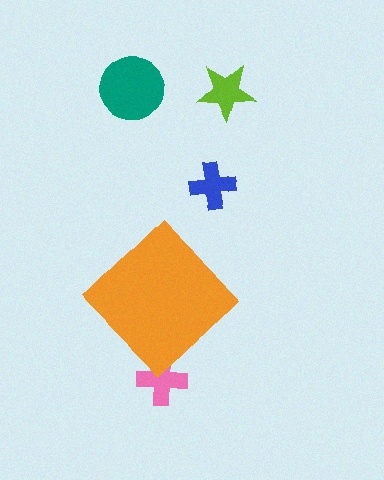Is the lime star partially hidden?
No, the lime star is fully visible.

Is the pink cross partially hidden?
Yes, the pink cross is partially hidden behind the orange diamond.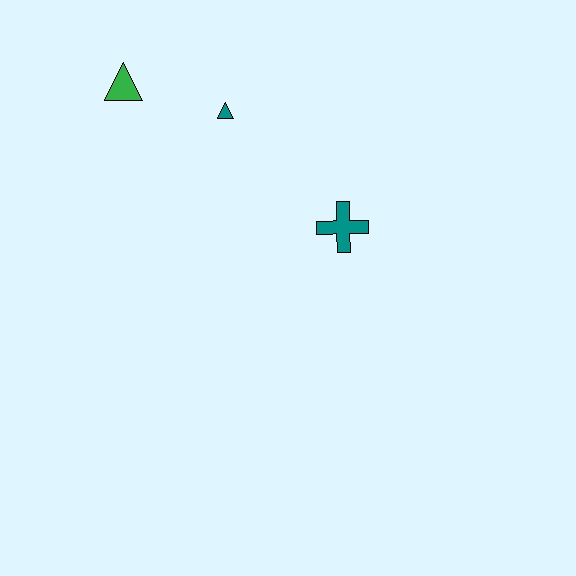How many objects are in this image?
There are 3 objects.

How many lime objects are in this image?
There are no lime objects.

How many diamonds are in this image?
There are no diamonds.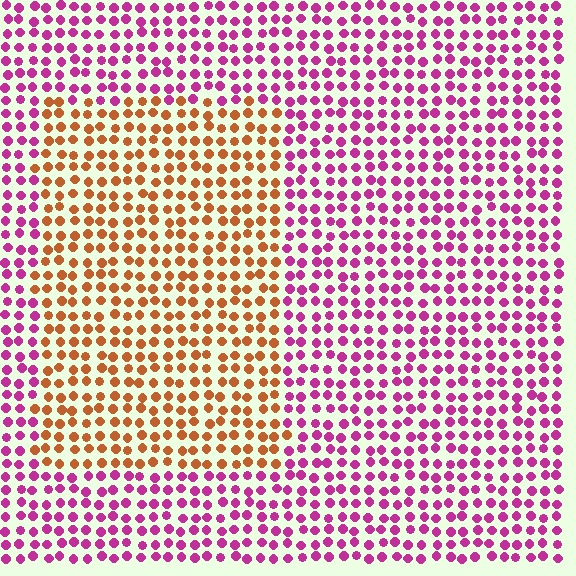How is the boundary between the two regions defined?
The boundary is defined purely by a slight shift in hue (about 64 degrees). Spacing, size, and orientation are identical on both sides.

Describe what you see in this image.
The image is filled with small magenta elements in a uniform arrangement. A rectangle-shaped region is visible where the elements are tinted to a slightly different hue, forming a subtle color boundary.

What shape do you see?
I see a rectangle.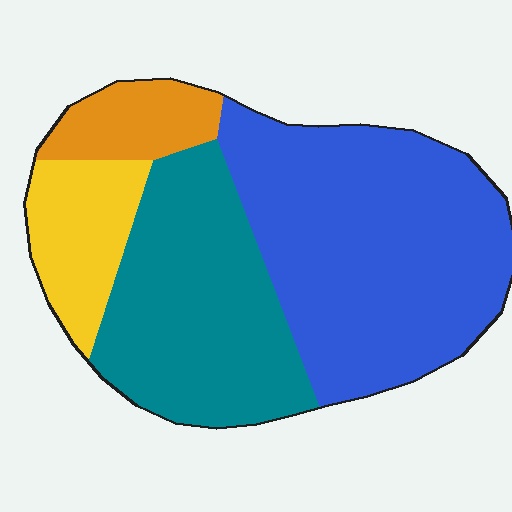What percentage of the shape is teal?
Teal takes up between a sixth and a third of the shape.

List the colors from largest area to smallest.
From largest to smallest: blue, teal, yellow, orange.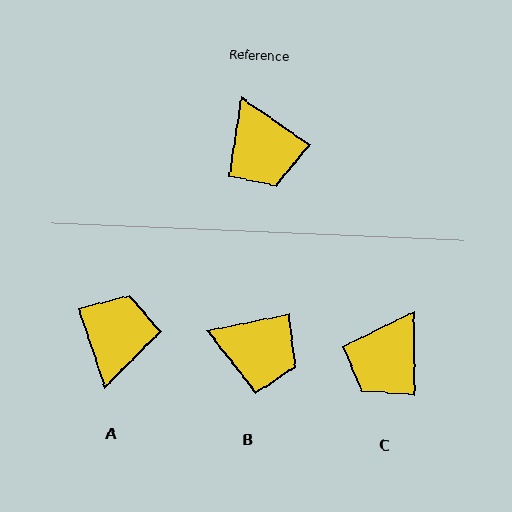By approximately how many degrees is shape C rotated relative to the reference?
Approximately 55 degrees clockwise.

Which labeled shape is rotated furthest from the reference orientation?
A, about 143 degrees away.